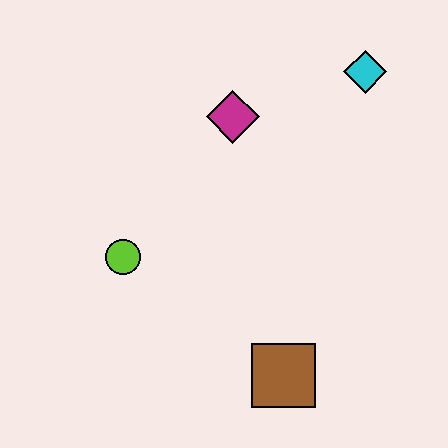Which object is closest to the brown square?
The lime circle is closest to the brown square.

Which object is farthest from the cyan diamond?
The brown square is farthest from the cyan diamond.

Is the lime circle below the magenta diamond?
Yes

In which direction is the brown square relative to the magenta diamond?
The brown square is below the magenta diamond.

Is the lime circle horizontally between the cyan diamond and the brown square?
No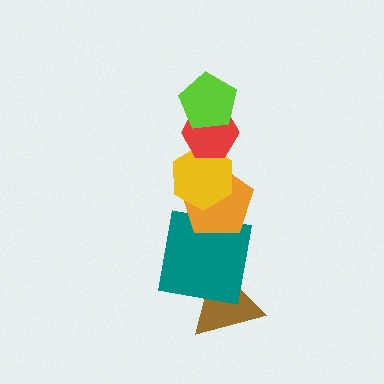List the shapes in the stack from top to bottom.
From top to bottom: the lime pentagon, the red hexagon, the yellow hexagon, the orange pentagon, the teal square, the brown triangle.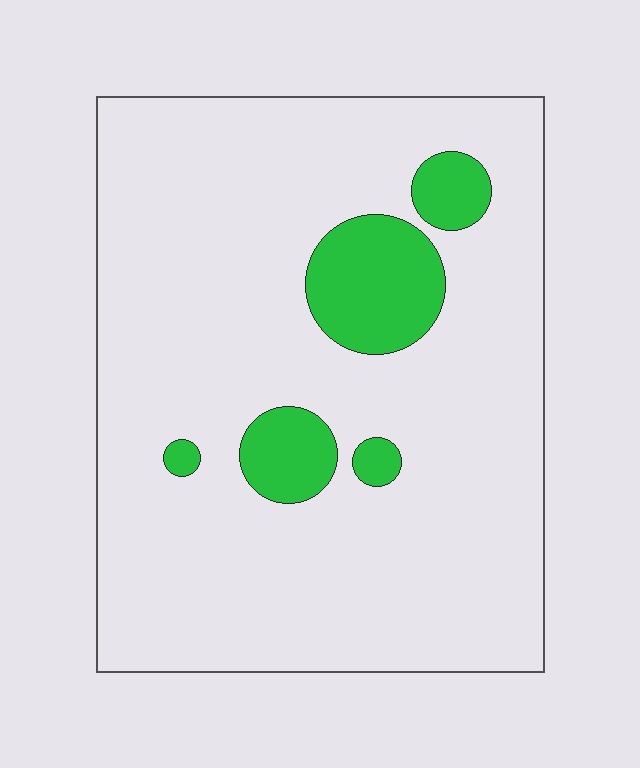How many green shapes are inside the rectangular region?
5.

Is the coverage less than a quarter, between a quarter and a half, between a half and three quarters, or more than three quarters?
Less than a quarter.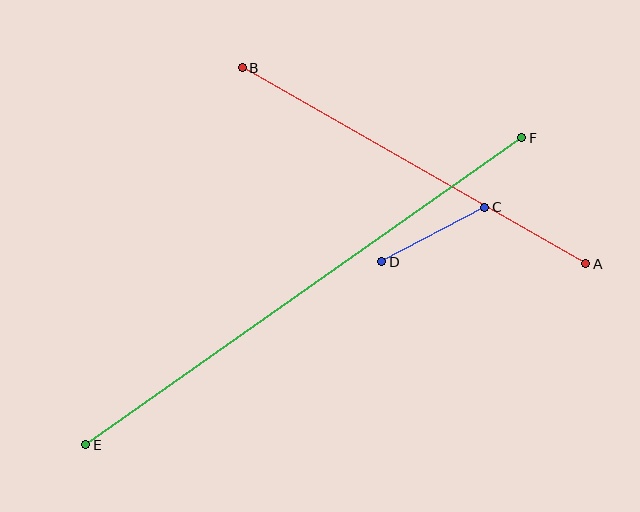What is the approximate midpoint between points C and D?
The midpoint is at approximately (433, 234) pixels.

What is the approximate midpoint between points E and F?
The midpoint is at approximately (304, 291) pixels.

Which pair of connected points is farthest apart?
Points E and F are farthest apart.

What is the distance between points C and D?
The distance is approximately 117 pixels.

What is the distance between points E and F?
The distance is approximately 533 pixels.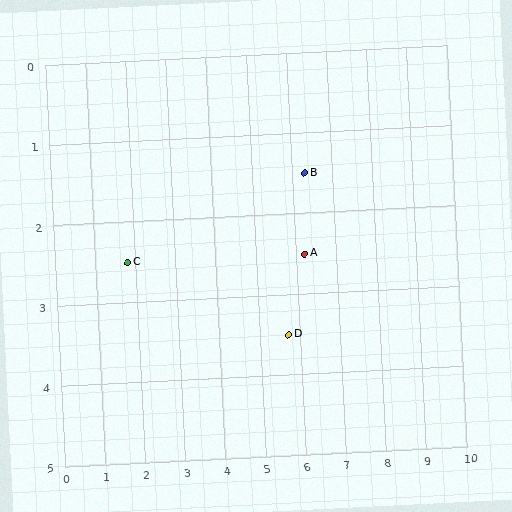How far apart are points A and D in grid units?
Points A and D are about 1.1 grid units apart.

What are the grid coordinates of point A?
Point A is at approximately (6.2, 2.5).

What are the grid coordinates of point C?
Point C is at approximately (1.8, 2.5).